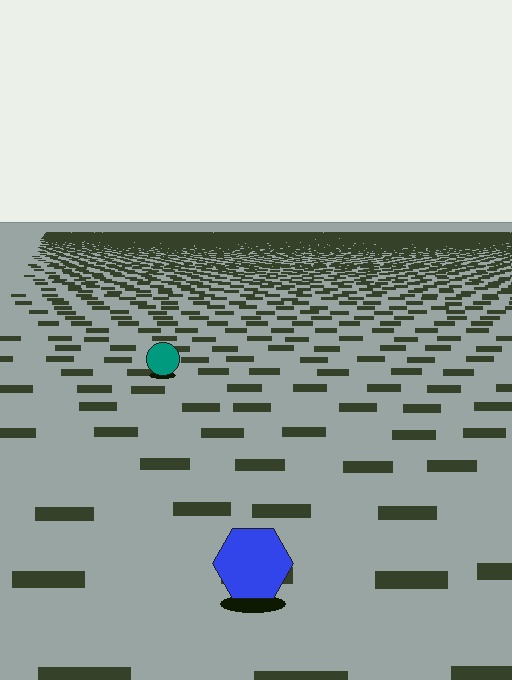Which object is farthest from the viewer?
The teal circle is farthest from the viewer. It appears smaller and the ground texture around it is denser.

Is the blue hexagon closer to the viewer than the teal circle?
Yes. The blue hexagon is closer — you can tell from the texture gradient: the ground texture is coarser near it.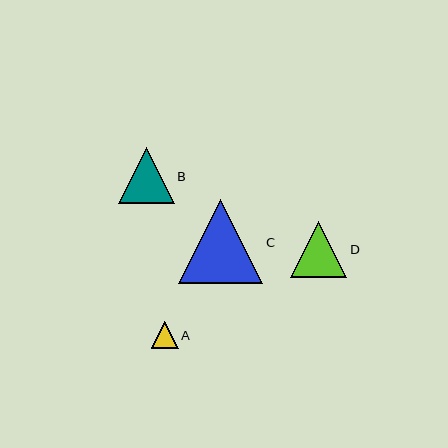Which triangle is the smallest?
Triangle A is the smallest with a size of approximately 27 pixels.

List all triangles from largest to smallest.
From largest to smallest: C, B, D, A.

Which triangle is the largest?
Triangle C is the largest with a size of approximately 84 pixels.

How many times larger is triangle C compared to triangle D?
Triangle C is approximately 1.5 times the size of triangle D.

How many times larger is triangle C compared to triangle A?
Triangle C is approximately 3.1 times the size of triangle A.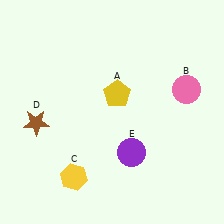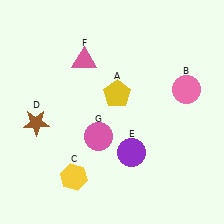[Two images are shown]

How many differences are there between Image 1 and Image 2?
There are 2 differences between the two images.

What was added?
A pink triangle (F), a pink circle (G) were added in Image 2.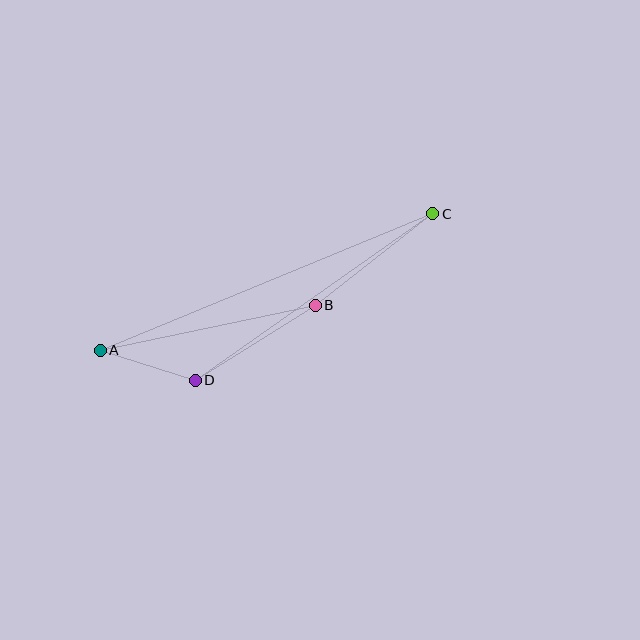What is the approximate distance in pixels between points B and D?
The distance between B and D is approximately 141 pixels.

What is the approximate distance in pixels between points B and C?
The distance between B and C is approximately 149 pixels.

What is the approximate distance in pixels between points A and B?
The distance between A and B is approximately 219 pixels.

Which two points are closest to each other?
Points A and D are closest to each other.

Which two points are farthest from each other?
Points A and C are farthest from each other.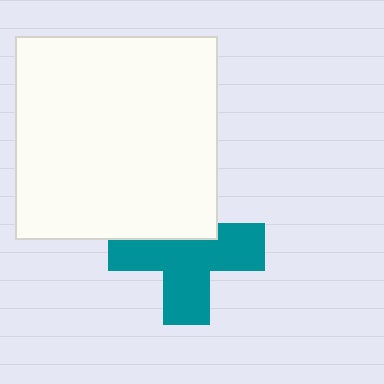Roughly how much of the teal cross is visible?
Most of it is visible (roughly 66%).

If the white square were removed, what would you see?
You would see the complete teal cross.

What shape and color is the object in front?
The object in front is a white square.